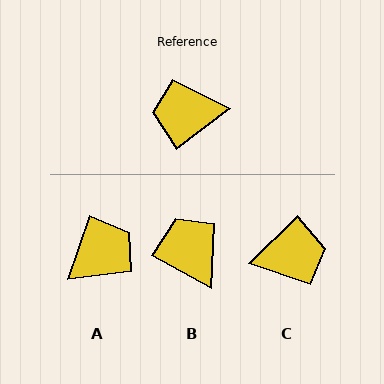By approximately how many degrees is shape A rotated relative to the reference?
Approximately 146 degrees clockwise.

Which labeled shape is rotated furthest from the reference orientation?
C, about 172 degrees away.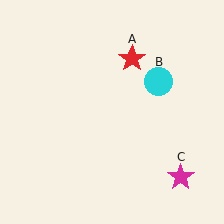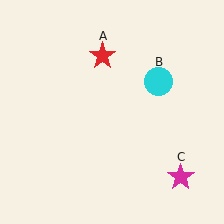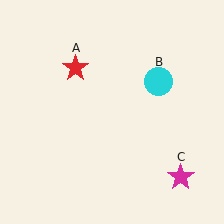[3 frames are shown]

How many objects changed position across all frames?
1 object changed position: red star (object A).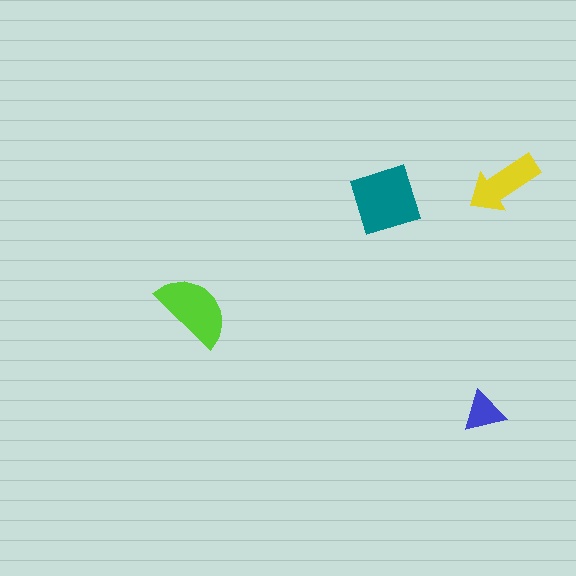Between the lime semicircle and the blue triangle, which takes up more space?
The lime semicircle.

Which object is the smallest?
The blue triangle.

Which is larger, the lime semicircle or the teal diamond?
The teal diamond.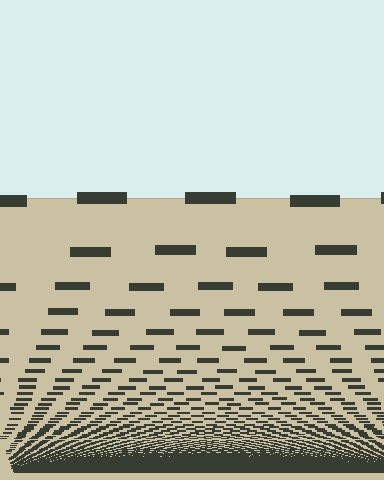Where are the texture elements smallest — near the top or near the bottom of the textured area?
Near the bottom.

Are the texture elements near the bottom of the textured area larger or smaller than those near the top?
Smaller. The gradient is inverted — elements near the bottom are smaller and denser.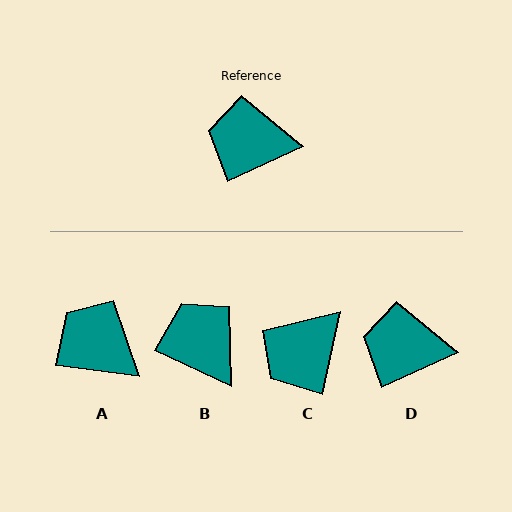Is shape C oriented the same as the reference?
No, it is off by about 53 degrees.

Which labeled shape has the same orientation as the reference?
D.